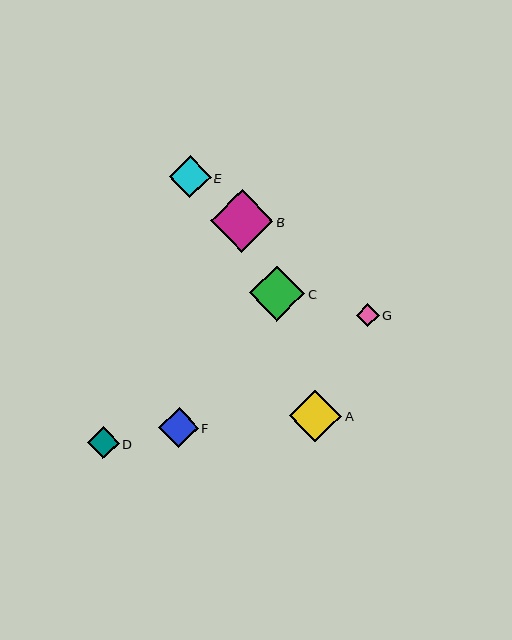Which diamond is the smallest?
Diamond G is the smallest with a size of approximately 23 pixels.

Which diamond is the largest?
Diamond B is the largest with a size of approximately 63 pixels.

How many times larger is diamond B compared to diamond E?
Diamond B is approximately 1.5 times the size of diamond E.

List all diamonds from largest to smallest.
From largest to smallest: B, C, A, E, F, D, G.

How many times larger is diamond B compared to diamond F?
Diamond B is approximately 1.6 times the size of diamond F.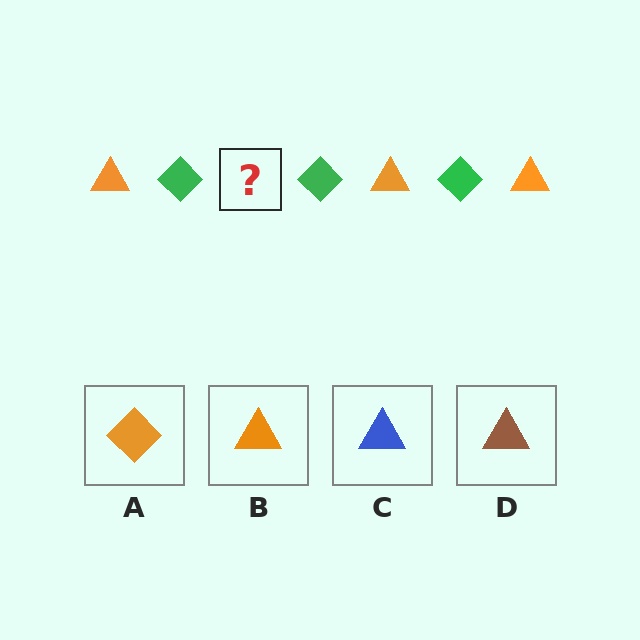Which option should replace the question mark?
Option B.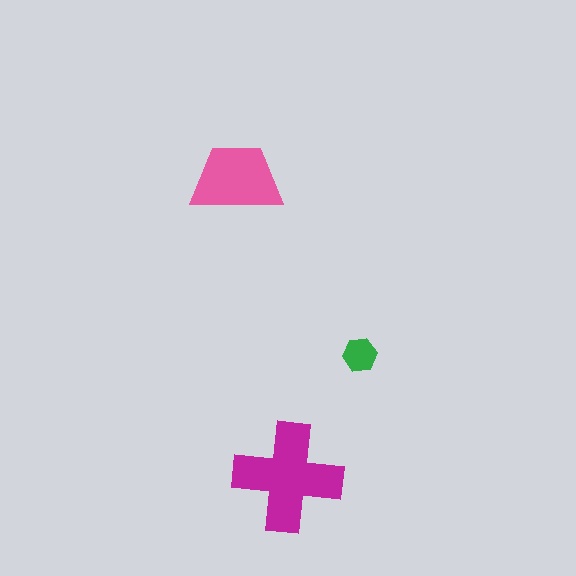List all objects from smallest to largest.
The green hexagon, the pink trapezoid, the magenta cross.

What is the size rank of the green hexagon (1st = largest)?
3rd.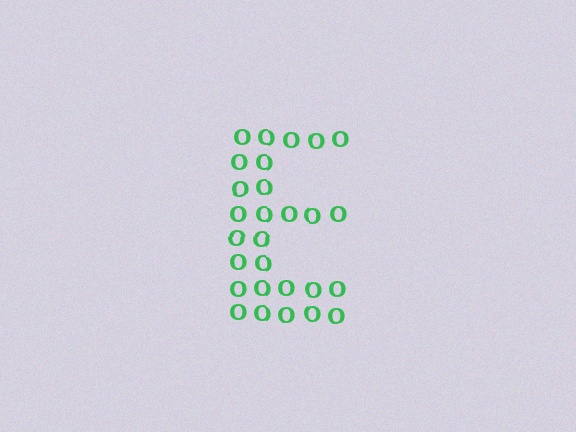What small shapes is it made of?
It is made of small letter O's.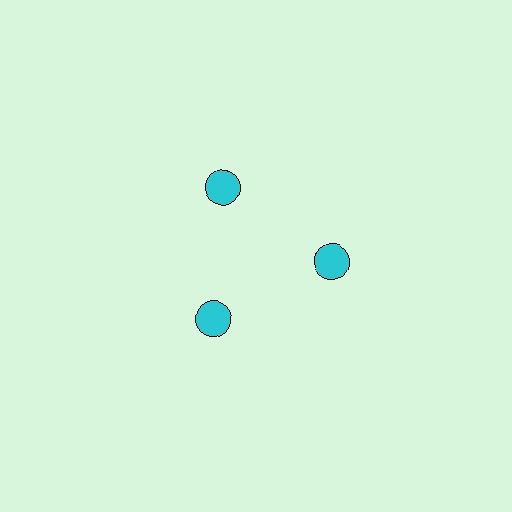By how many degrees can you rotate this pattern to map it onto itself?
The pattern maps onto itself every 120 degrees of rotation.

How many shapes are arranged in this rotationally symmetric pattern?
There are 3 shapes, arranged in 3 groups of 1.